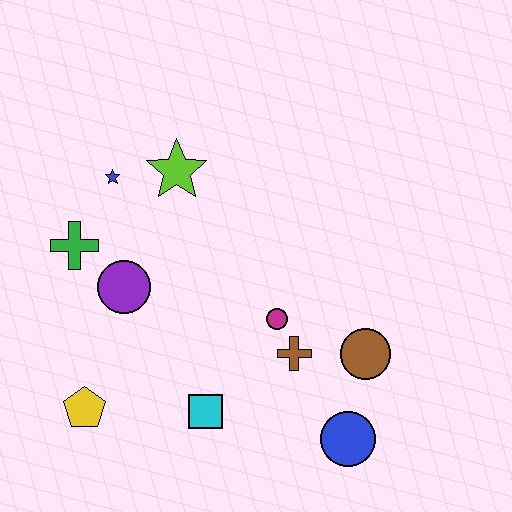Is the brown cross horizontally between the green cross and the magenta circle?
No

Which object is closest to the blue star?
The lime star is closest to the blue star.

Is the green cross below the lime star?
Yes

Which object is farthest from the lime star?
The blue circle is farthest from the lime star.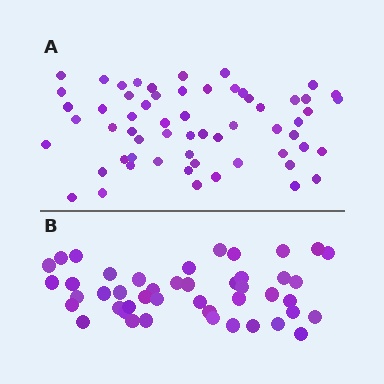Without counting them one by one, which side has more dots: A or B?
Region A (the top region) has more dots.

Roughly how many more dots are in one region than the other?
Region A has approximately 15 more dots than region B.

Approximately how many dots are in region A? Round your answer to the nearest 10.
About 60 dots.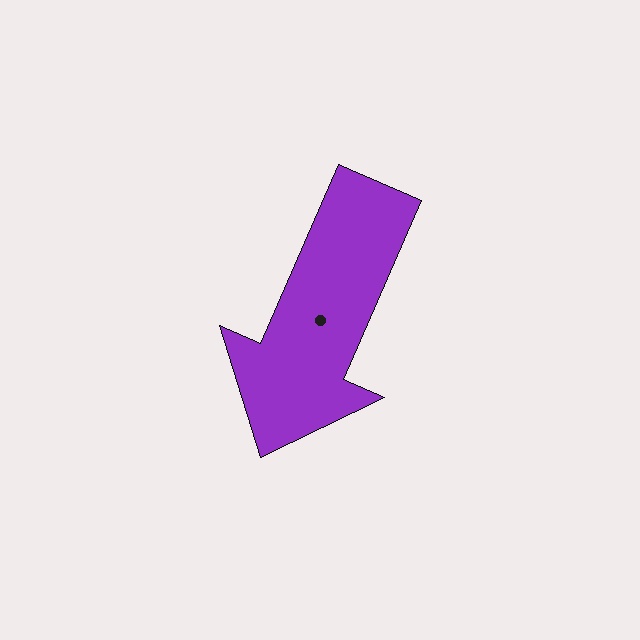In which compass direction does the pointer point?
Southwest.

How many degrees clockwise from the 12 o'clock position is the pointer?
Approximately 203 degrees.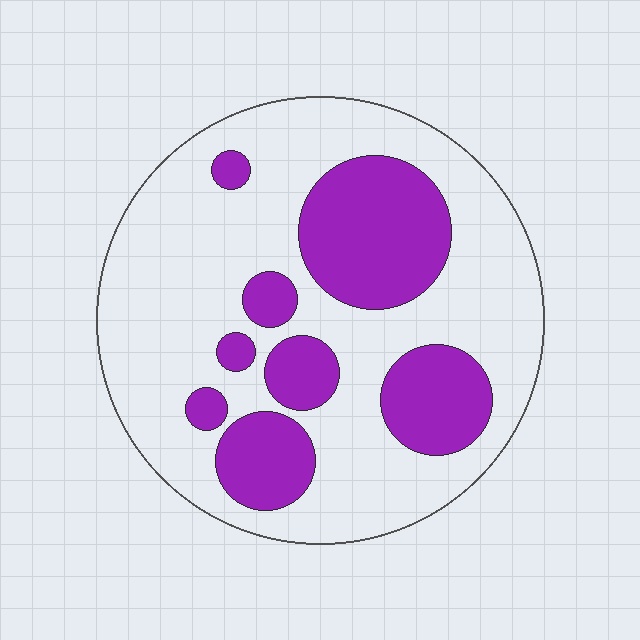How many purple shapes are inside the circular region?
8.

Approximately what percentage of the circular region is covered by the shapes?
Approximately 30%.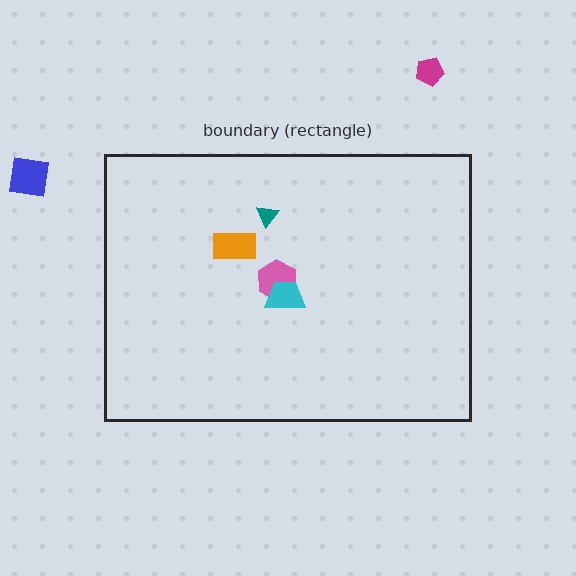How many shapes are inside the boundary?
4 inside, 2 outside.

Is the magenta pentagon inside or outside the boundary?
Outside.